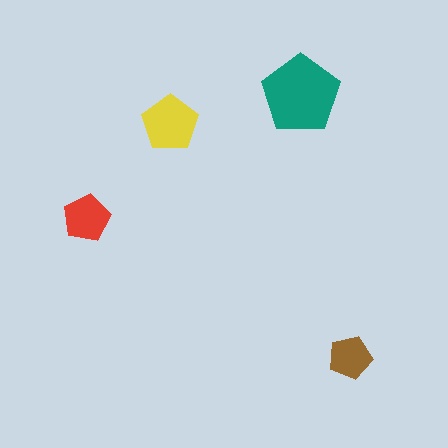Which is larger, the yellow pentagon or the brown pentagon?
The yellow one.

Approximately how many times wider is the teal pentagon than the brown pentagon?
About 2 times wider.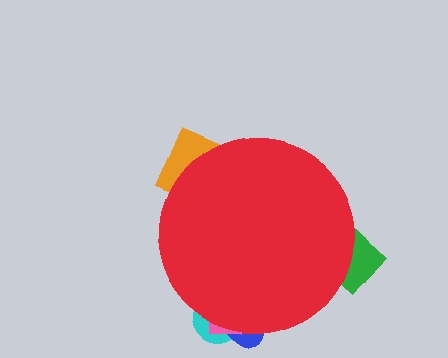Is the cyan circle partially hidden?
Yes, the cyan circle is partially hidden behind the red circle.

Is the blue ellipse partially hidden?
Yes, the blue ellipse is partially hidden behind the red circle.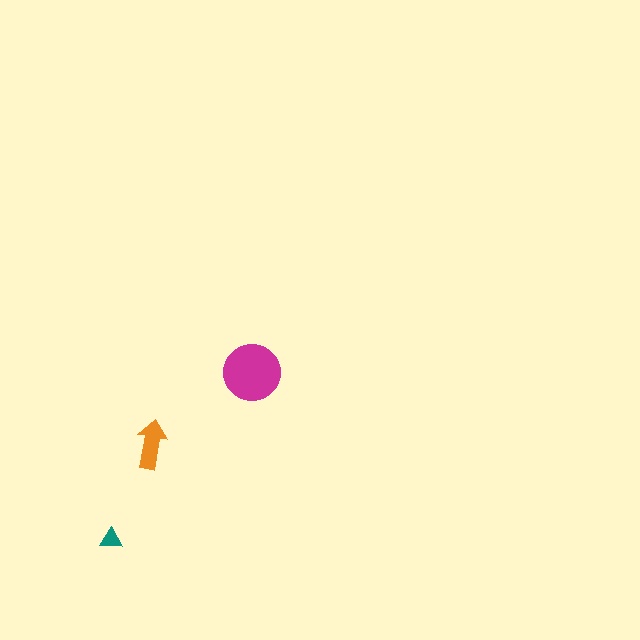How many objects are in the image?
There are 3 objects in the image.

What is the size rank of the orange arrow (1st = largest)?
2nd.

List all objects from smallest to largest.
The teal triangle, the orange arrow, the magenta circle.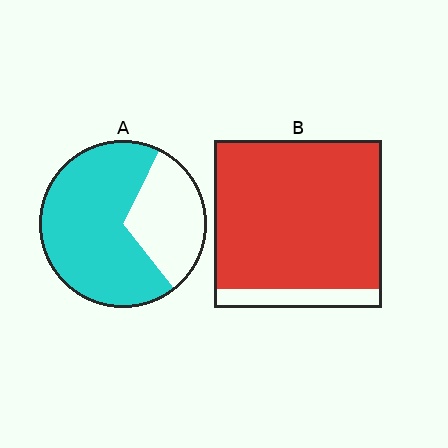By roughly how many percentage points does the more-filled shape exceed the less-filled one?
By roughly 20 percentage points (B over A).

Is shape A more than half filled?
Yes.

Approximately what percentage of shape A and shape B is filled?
A is approximately 70% and B is approximately 90%.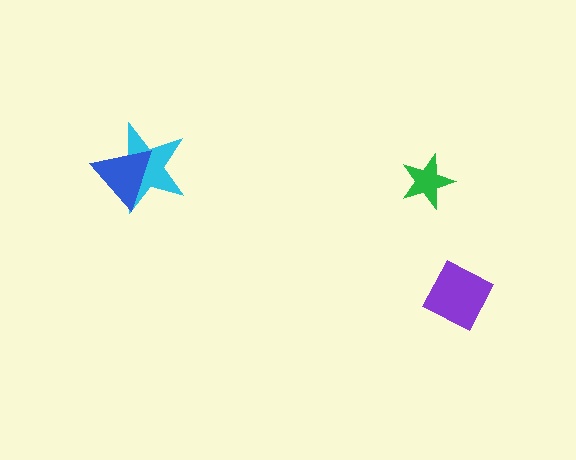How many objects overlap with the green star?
0 objects overlap with the green star.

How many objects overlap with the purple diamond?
0 objects overlap with the purple diamond.